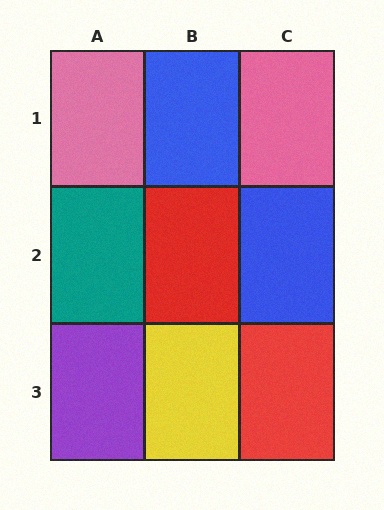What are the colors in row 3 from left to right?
Purple, yellow, red.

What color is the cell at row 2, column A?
Teal.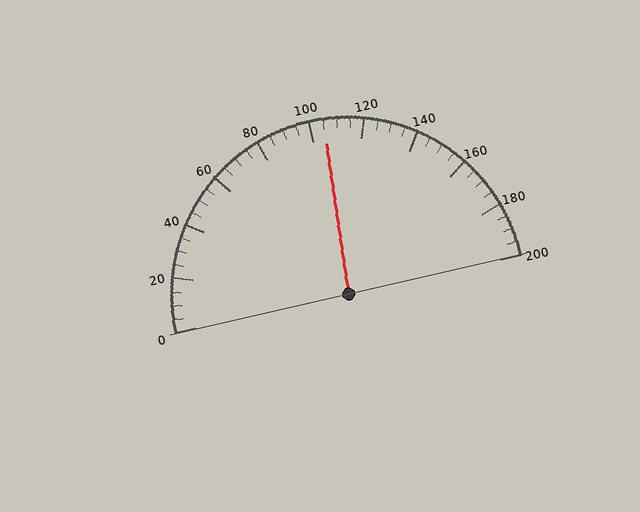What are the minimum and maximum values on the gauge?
The gauge ranges from 0 to 200.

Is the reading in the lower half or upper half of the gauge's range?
The reading is in the upper half of the range (0 to 200).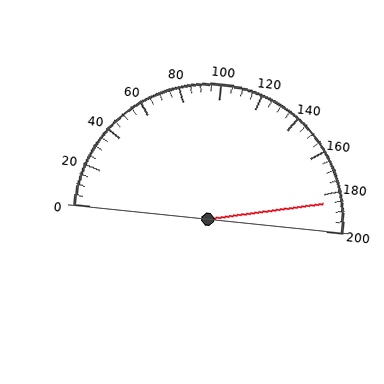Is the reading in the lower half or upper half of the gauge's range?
The reading is in the upper half of the range (0 to 200).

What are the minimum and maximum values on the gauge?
The gauge ranges from 0 to 200.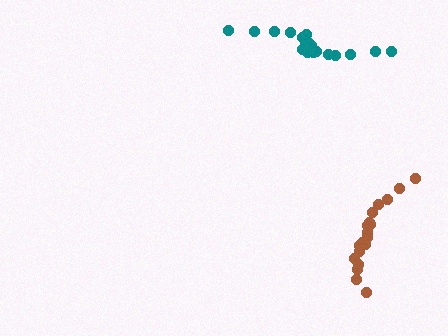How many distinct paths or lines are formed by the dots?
There are 2 distinct paths.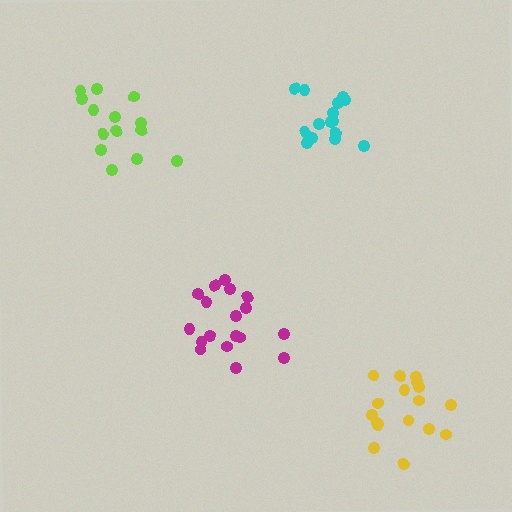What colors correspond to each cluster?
The clusters are colored: magenta, cyan, yellow, lime.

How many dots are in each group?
Group 1: 18 dots, Group 2: 16 dots, Group 3: 17 dots, Group 4: 14 dots (65 total).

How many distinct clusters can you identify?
There are 4 distinct clusters.